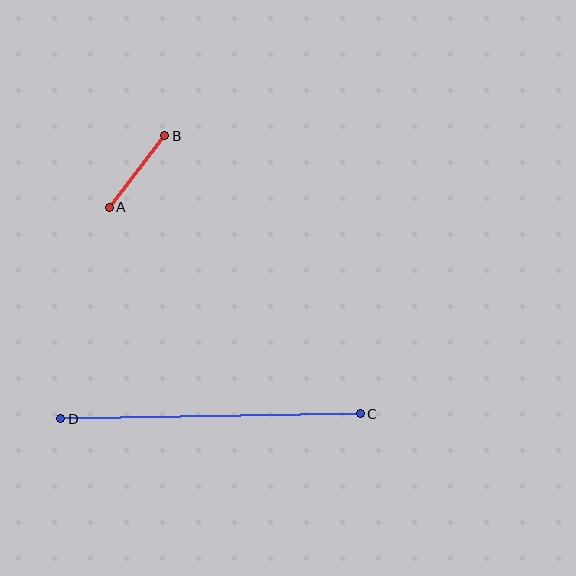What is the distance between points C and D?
The distance is approximately 299 pixels.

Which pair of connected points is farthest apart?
Points C and D are farthest apart.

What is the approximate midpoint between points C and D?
The midpoint is at approximately (211, 416) pixels.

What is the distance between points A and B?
The distance is approximately 90 pixels.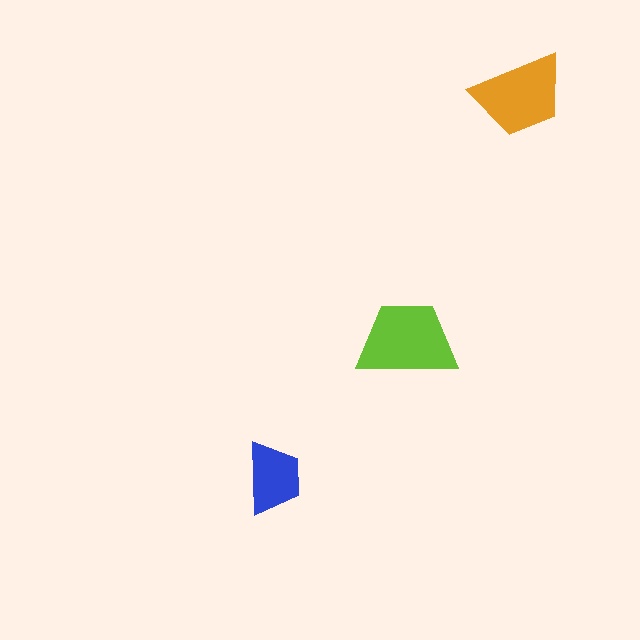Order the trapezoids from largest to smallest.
the lime one, the orange one, the blue one.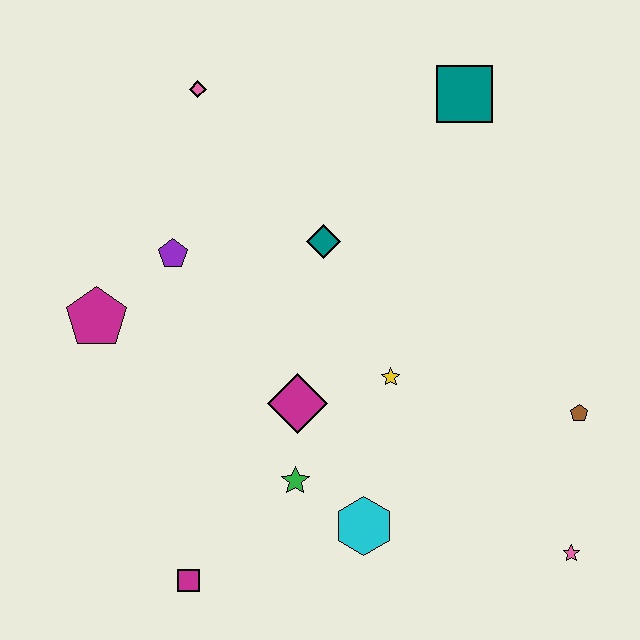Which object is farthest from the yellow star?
The pink diamond is farthest from the yellow star.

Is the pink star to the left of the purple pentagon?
No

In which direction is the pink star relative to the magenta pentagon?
The pink star is to the right of the magenta pentagon.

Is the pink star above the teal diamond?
No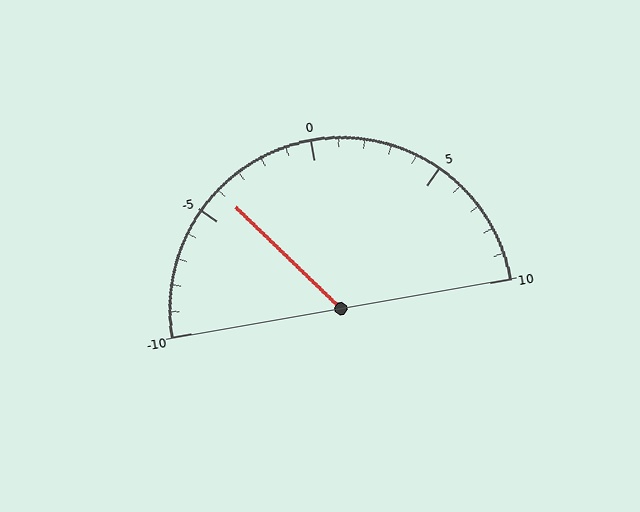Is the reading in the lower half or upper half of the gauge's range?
The reading is in the lower half of the range (-10 to 10).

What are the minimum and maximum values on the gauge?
The gauge ranges from -10 to 10.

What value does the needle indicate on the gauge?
The needle indicates approximately -4.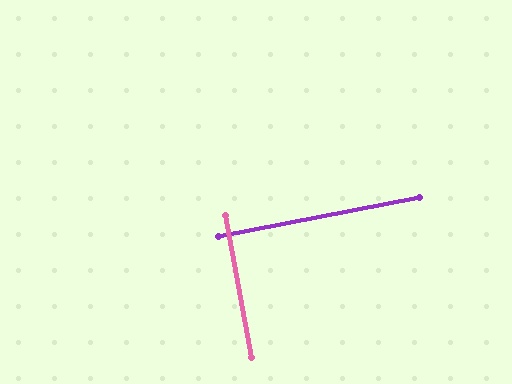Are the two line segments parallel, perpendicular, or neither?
Perpendicular — they meet at approximately 89°.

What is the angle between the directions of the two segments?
Approximately 89 degrees.